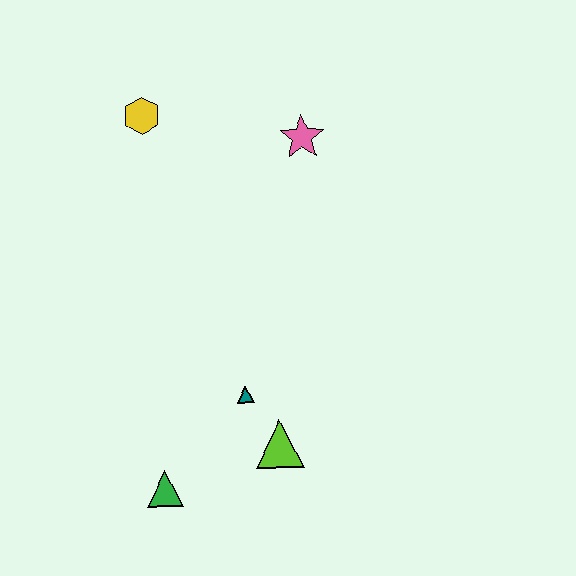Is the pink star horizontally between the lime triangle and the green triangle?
No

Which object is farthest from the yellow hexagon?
The green triangle is farthest from the yellow hexagon.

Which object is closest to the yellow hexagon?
The pink star is closest to the yellow hexagon.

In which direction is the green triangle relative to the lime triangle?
The green triangle is to the left of the lime triangle.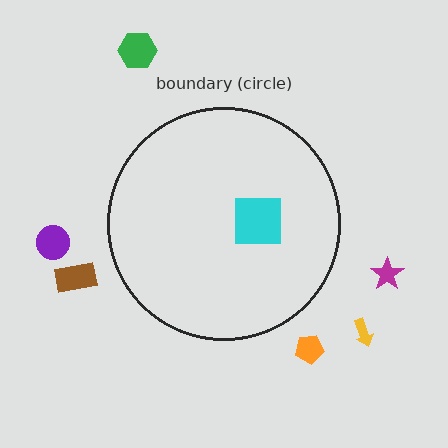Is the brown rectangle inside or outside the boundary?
Outside.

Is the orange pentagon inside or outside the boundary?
Outside.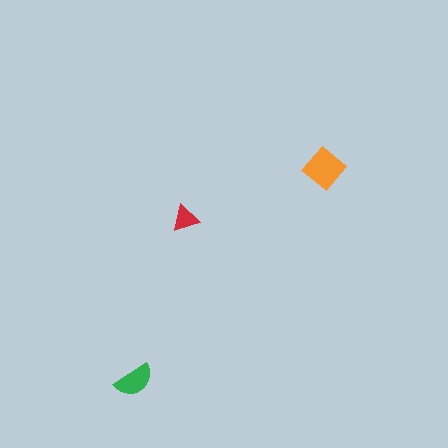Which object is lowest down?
The green semicircle is bottommost.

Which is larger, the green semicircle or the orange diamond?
The orange diamond.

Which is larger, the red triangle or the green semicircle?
The green semicircle.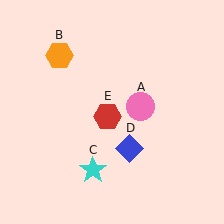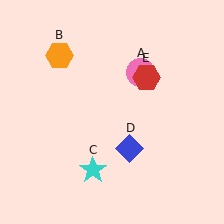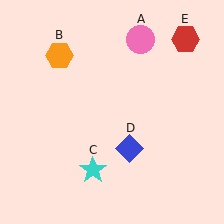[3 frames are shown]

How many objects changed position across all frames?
2 objects changed position: pink circle (object A), red hexagon (object E).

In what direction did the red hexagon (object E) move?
The red hexagon (object E) moved up and to the right.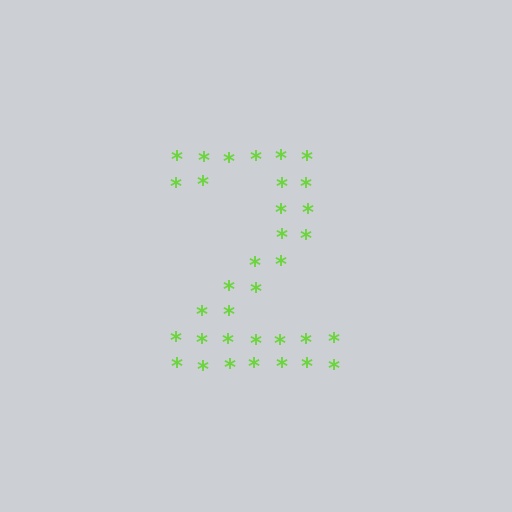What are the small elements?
The small elements are asterisks.